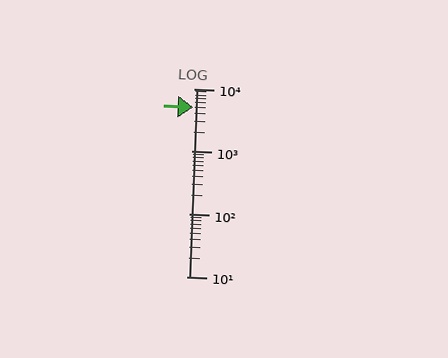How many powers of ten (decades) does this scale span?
The scale spans 3 decades, from 10 to 10000.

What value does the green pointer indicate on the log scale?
The pointer indicates approximately 5000.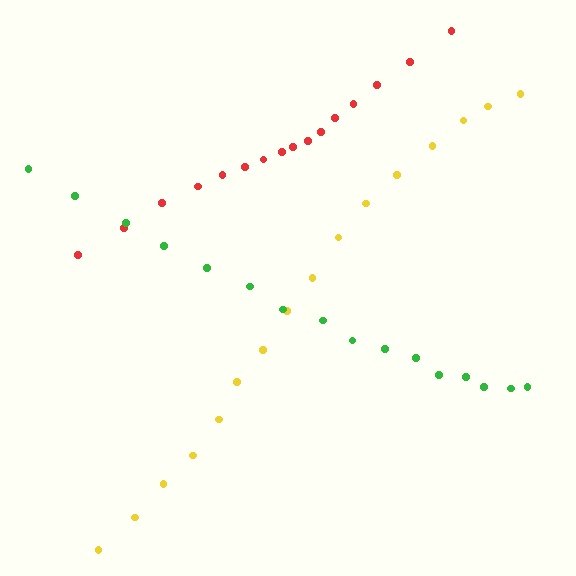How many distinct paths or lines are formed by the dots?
There are 3 distinct paths.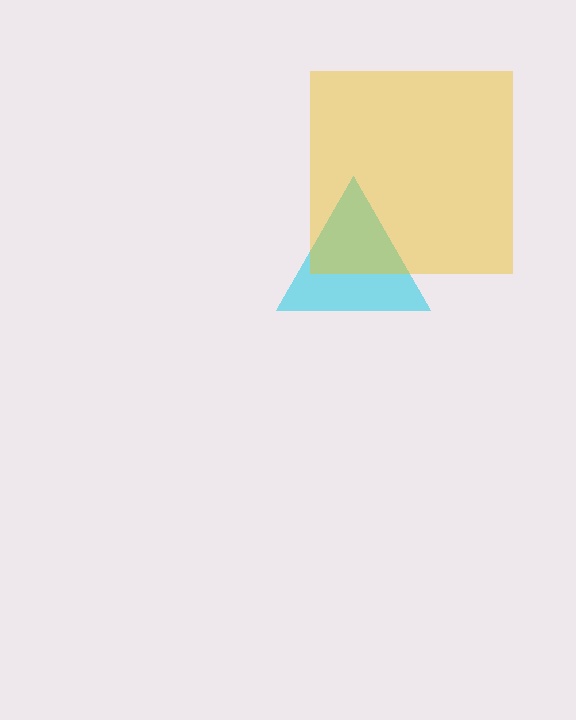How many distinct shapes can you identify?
There are 2 distinct shapes: a cyan triangle, a yellow square.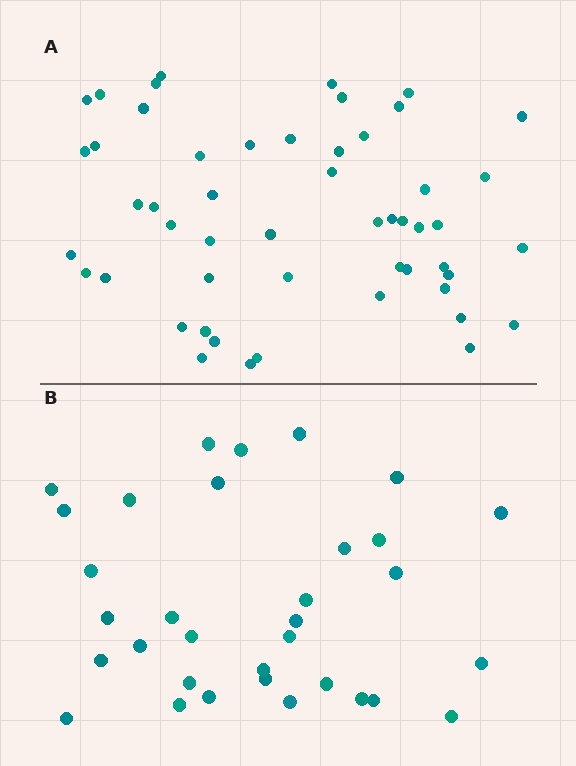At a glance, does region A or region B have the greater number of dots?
Region A (the top region) has more dots.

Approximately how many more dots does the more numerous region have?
Region A has approximately 20 more dots than region B.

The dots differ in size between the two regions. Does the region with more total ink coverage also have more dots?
No. Region B has more total ink coverage because its dots are larger, but region A actually contains more individual dots. Total area can be misleading — the number of items is what matters here.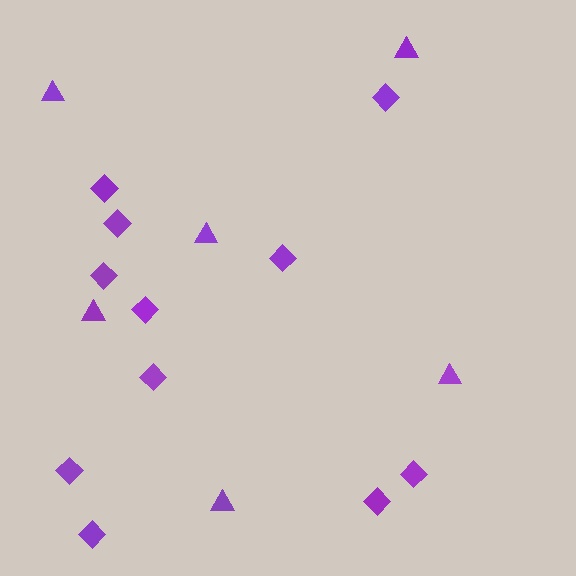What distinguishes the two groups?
There are 2 groups: one group of triangles (6) and one group of diamonds (11).